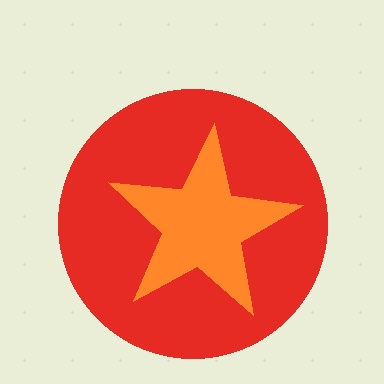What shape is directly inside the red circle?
The orange star.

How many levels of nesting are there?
2.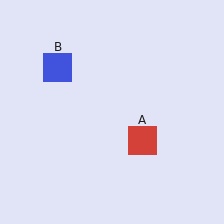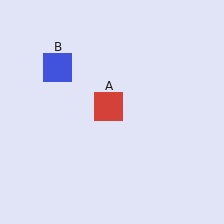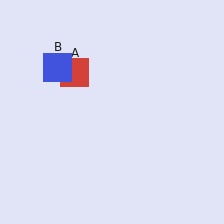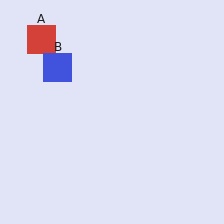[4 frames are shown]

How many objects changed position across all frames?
1 object changed position: red square (object A).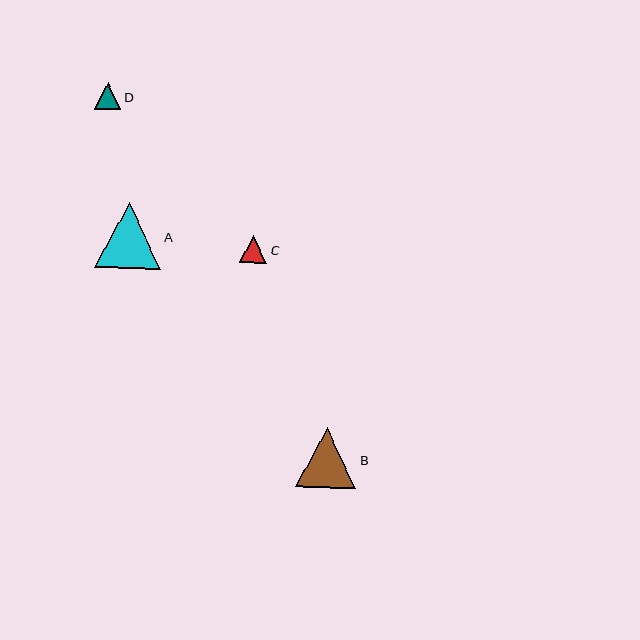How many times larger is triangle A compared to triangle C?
Triangle A is approximately 2.4 times the size of triangle C.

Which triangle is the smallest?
Triangle D is the smallest with a size of approximately 27 pixels.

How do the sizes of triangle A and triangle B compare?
Triangle A and triangle B are approximately the same size.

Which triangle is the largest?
Triangle A is the largest with a size of approximately 66 pixels.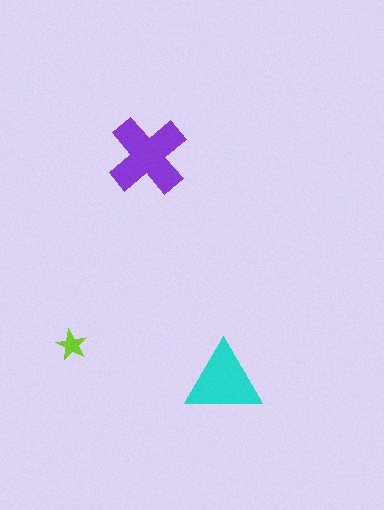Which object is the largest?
The purple cross.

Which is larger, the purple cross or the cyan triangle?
The purple cross.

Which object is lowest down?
The cyan triangle is bottommost.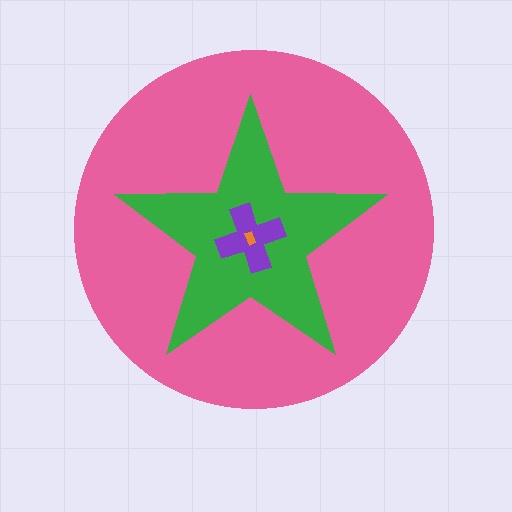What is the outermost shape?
The pink circle.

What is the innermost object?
The orange rectangle.